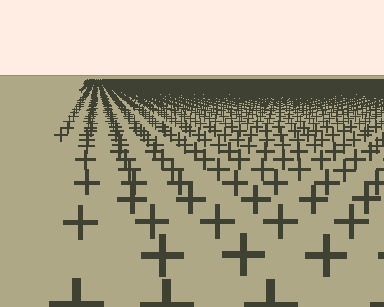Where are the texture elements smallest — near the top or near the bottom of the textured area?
Near the top.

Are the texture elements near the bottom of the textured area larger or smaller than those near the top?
Larger. Near the bottom, elements are closer to the viewer and appear at a bigger on-screen size.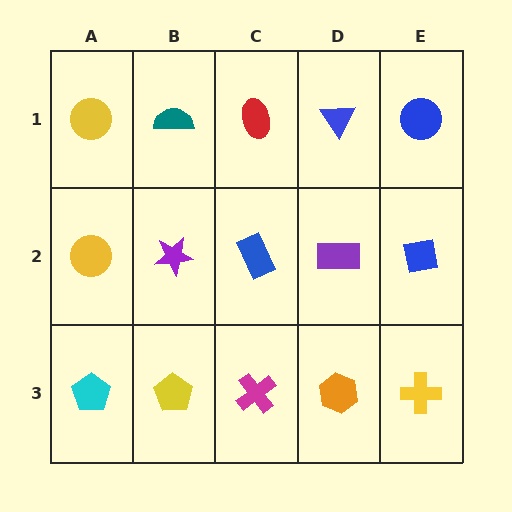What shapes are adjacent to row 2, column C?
A red ellipse (row 1, column C), a magenta cross (row 3, column C), a purple star (row 2, column B), a purple rectangle (row 2, column D).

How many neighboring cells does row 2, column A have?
3.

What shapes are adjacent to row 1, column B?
A purple star (row 2, column B), a yellow circle (row 1, column A), a red ellipse (row 1, column C).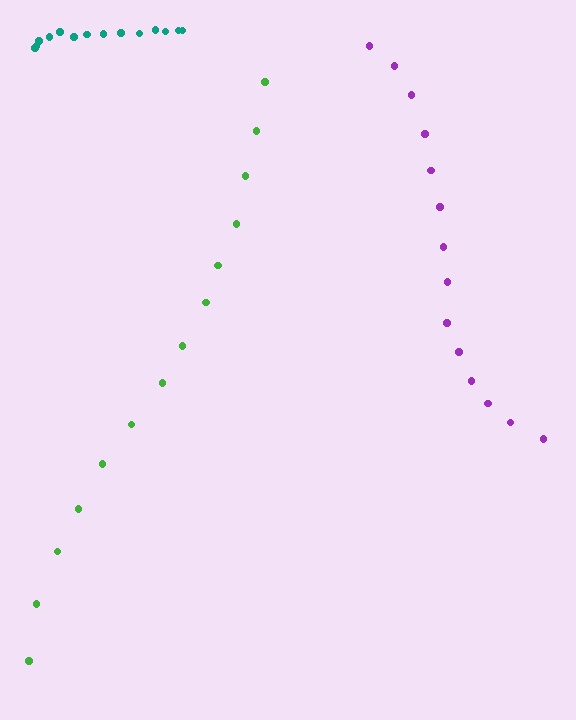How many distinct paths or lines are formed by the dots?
There are 3 distinct paths.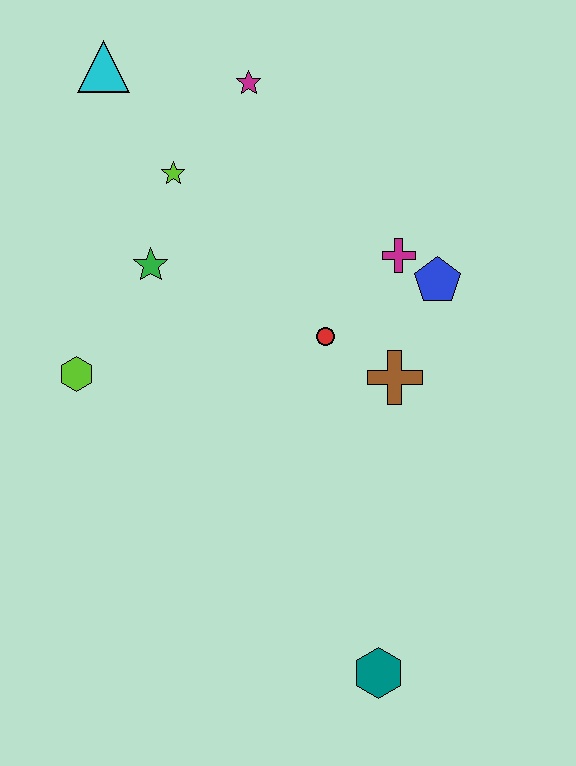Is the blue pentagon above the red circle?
Yes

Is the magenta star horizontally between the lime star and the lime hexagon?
No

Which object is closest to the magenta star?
The lime star is closest to the magenta star.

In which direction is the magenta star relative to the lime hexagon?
The magenta star is above the lime hexagon.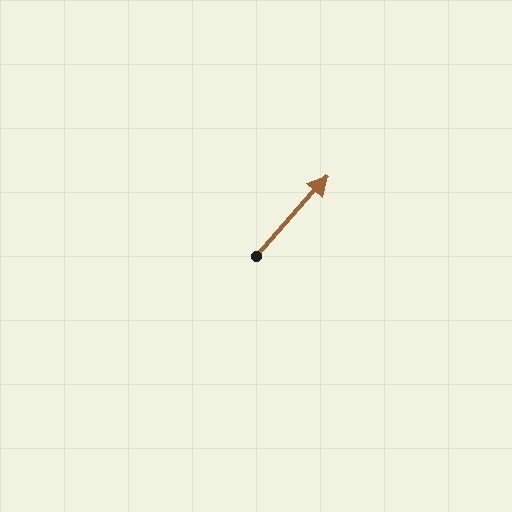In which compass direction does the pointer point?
Northeast.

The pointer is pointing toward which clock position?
Roughly 1 o'clock.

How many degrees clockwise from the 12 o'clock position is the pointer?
Approximately 42 degrees.